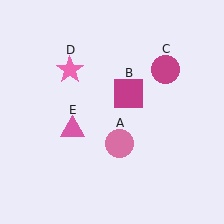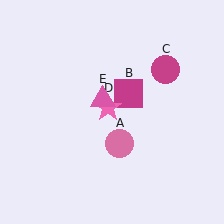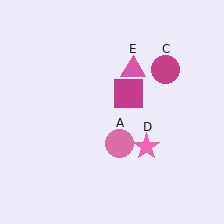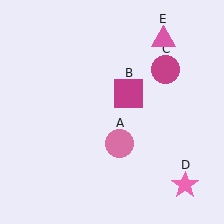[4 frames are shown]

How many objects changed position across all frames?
2 objects changed position: pink star (object D), pink triangle (object E).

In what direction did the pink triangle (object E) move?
The pink triangle (object E) moved up and to the right.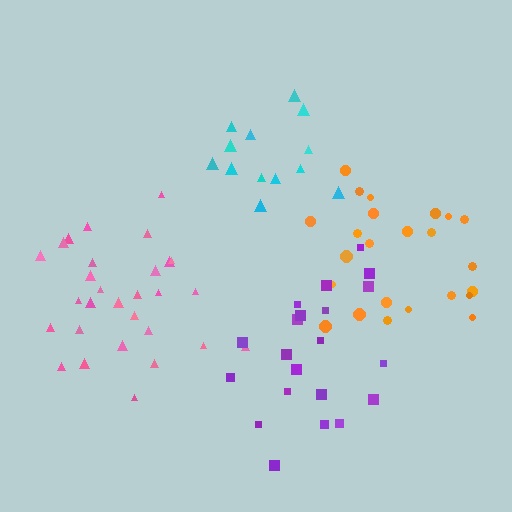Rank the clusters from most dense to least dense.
pink, purple, cyan, orange.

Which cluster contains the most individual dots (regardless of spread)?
Pink (29).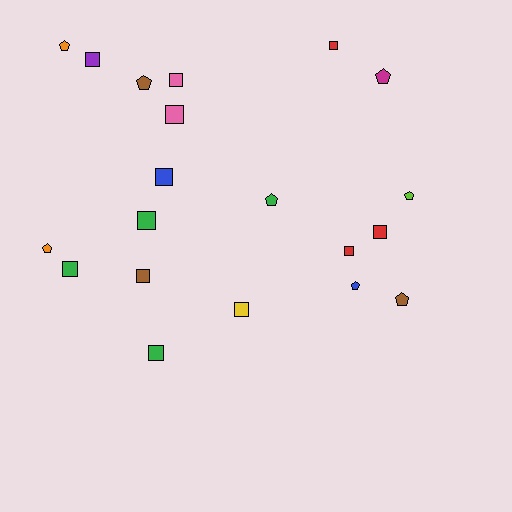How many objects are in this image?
There are 20 objects.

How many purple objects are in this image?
There is 1 purple object.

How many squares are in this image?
There are 12 squares.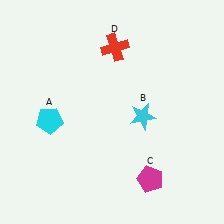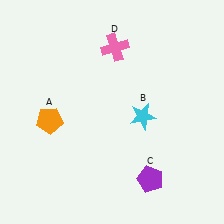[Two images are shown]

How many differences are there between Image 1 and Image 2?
There are 3 differences between the two images.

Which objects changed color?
A changed from cyan to orange. C changed from magenta to purple. D changed from red to pink.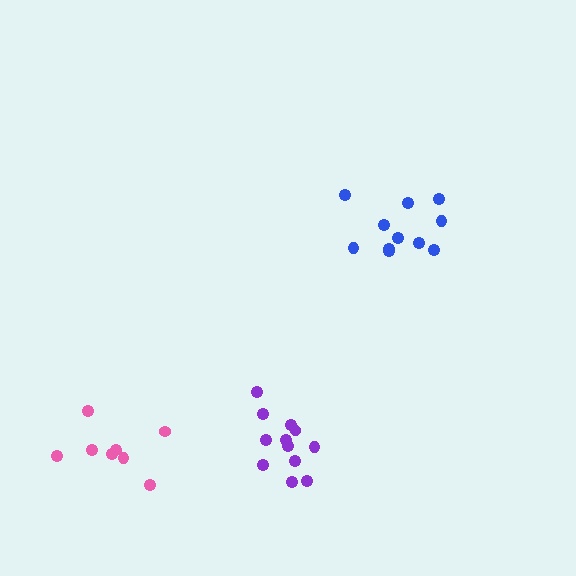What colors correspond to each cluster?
The clusters are colored: pink, blue, purple.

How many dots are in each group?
Group 1: 8 dots, Group 2: 11 dots, Group 3: 12 dots (31 total).